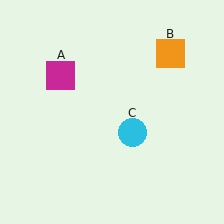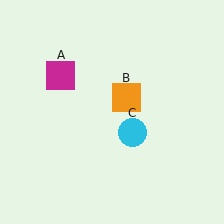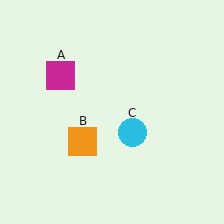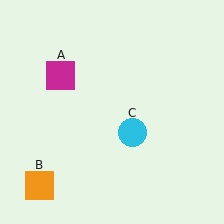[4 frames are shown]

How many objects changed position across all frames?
1 object changed position: orange square (object B).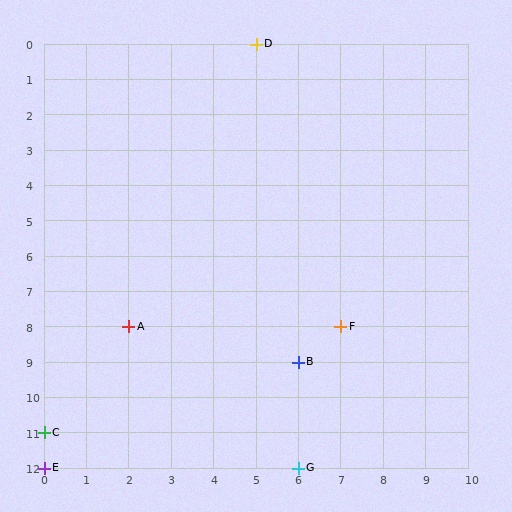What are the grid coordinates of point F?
Point F is at grid coordinates (7, 8).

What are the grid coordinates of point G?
Point G is at grid coordinates (6, 12).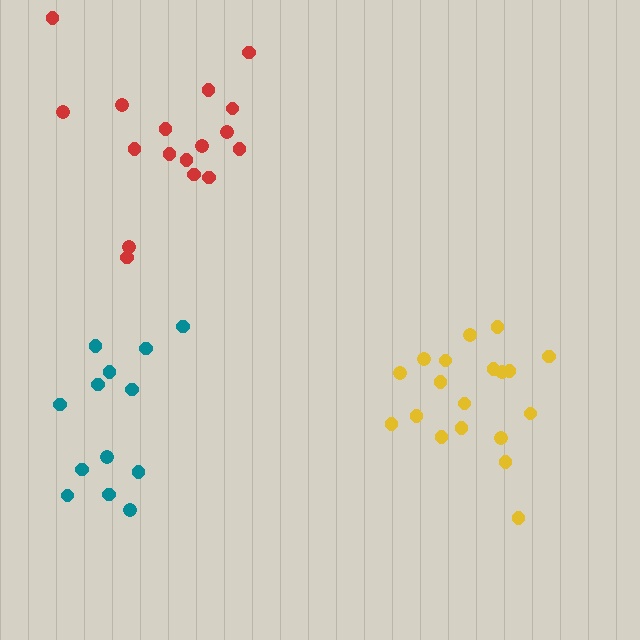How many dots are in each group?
Group 1: 17 dots, Group 2: 19 dots, Group 3: 13 dots (49 total).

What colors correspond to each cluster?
The clusters are colored: red, yellow, teal.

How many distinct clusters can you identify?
There are 3 distinct clusters.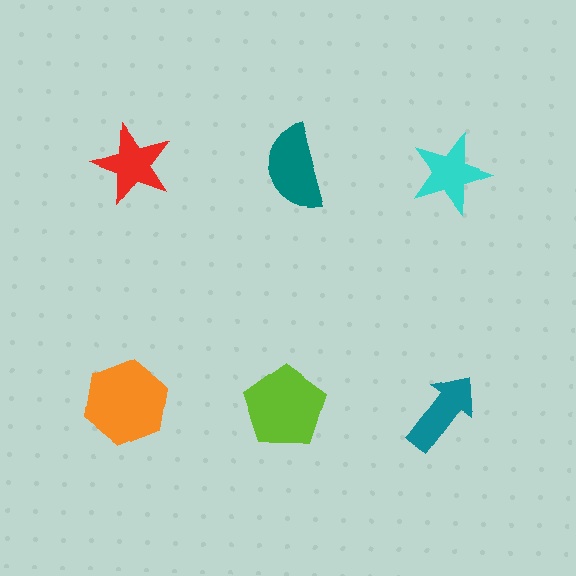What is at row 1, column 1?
A red star.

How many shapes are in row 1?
3 shapes.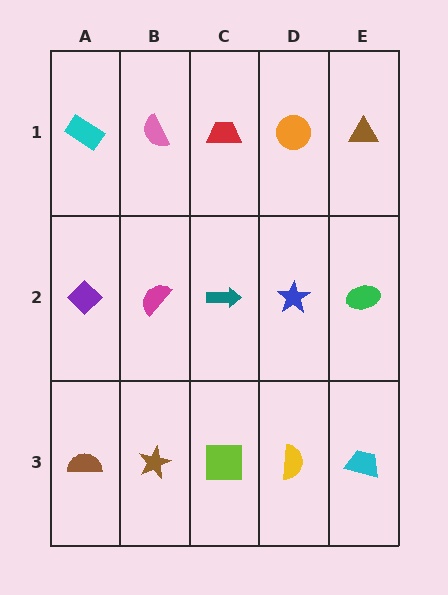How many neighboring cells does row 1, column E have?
2.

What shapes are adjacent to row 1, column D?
A blue star (row 2, column D), a red trapezoid (row 1, column C), a brown triangle (row 1, column E).